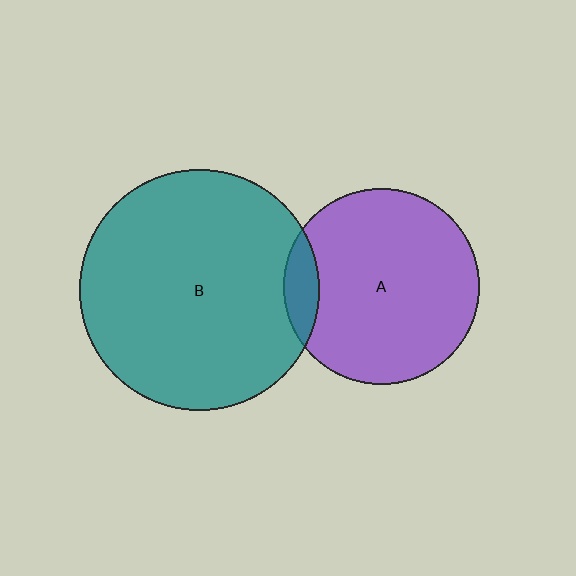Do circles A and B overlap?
Yes.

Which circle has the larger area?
Circle B (teal).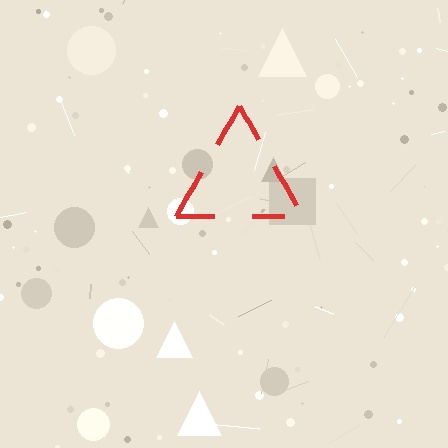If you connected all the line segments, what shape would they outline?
They would outline a triangle.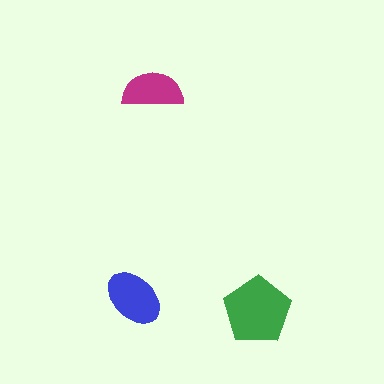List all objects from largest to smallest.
The green pentagon, the blue ellipse, the magenta semicircle.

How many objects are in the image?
There are 3 objects in the image.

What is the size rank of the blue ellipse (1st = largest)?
2nd.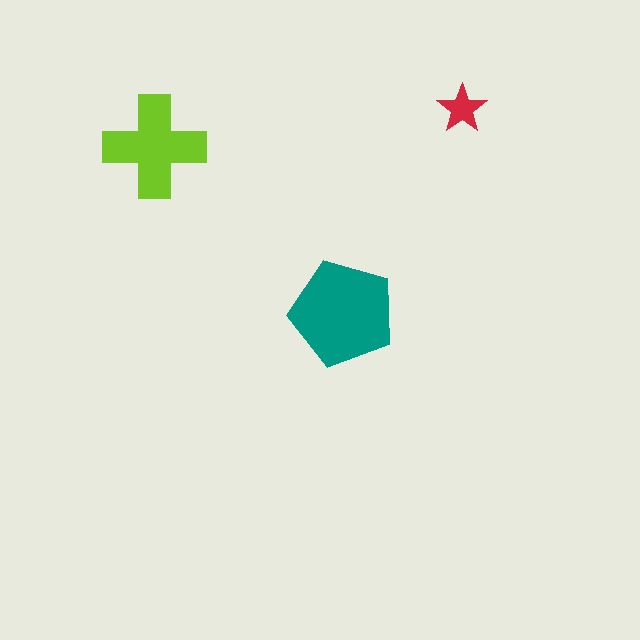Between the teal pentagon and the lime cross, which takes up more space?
The teal pentagon.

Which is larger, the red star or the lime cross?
The lime cross.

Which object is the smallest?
The red star.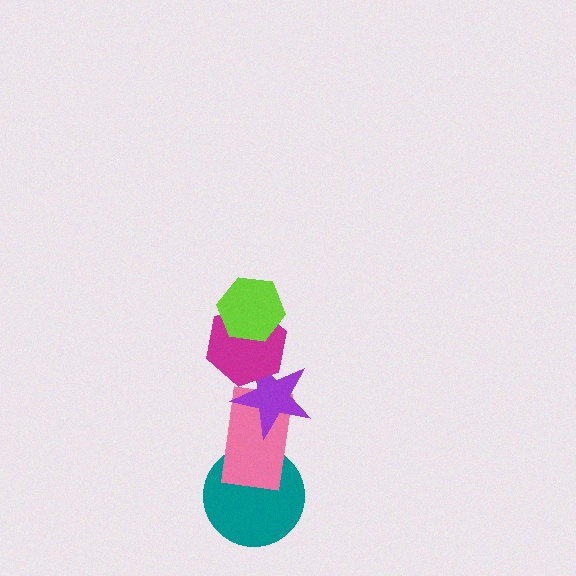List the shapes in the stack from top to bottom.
From top to bottom: the lime hexagon, the magenta hexagon, the purple star, the pink rectangle, the teal circle.